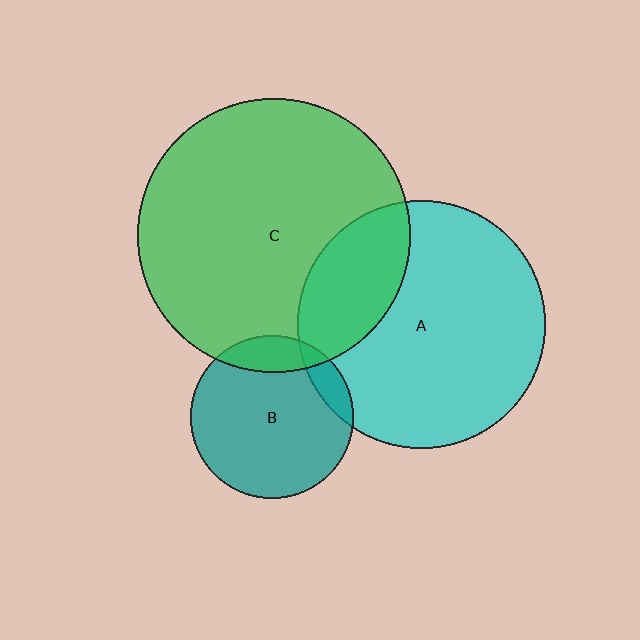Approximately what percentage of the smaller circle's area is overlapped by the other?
Approximately 10%.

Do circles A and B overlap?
Yes.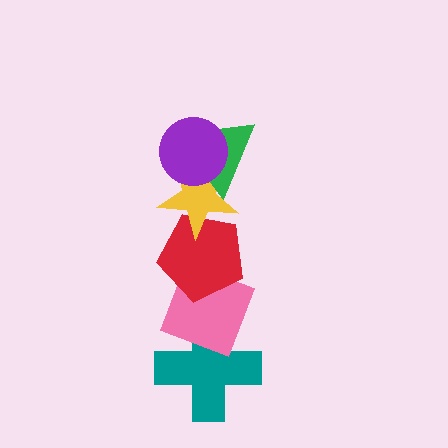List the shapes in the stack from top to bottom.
From top to bottom: the purple circle, the green triangle, the yellow star, the red pentagon, the pink diamond, the teal cross.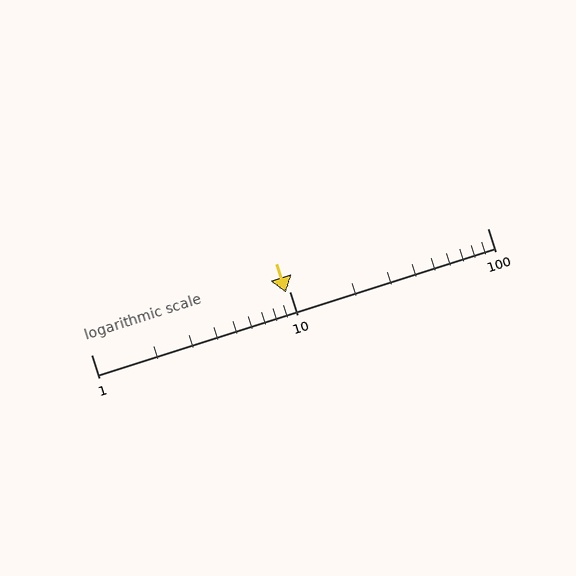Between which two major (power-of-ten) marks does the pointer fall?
The pointer is between 1 and 10.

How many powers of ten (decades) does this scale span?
The scale spans 2 decades, from 1 to 100.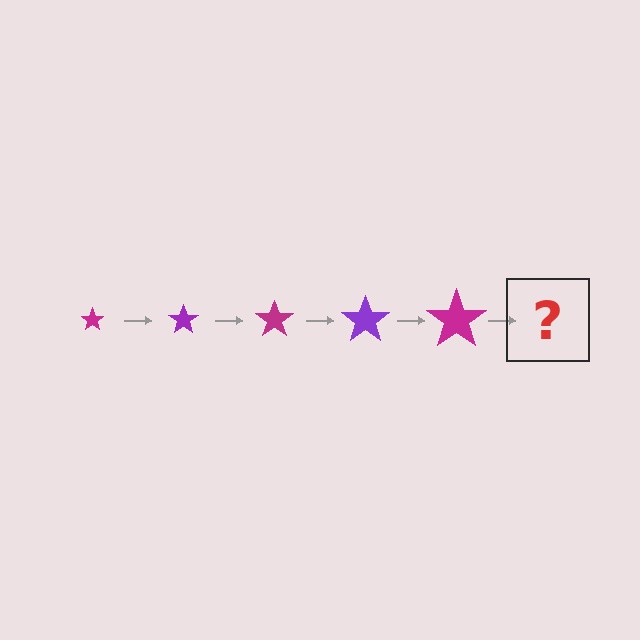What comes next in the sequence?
The next element should be a purple star, larger than the previous one.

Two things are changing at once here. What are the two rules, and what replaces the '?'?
The two rules are that the star grows larger each step and the color cycles through magenta and purple. The '?' should be a purple star, larger than the previous one.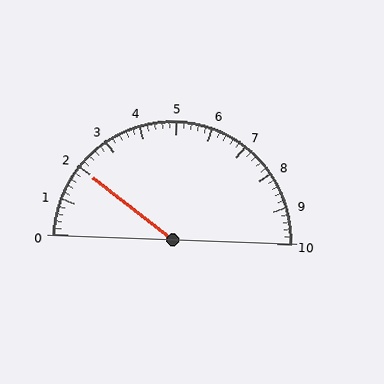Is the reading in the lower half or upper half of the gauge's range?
The reading is in the lower half of the range (0 to 10).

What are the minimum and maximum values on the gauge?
The gauge ranges from 0 to 10.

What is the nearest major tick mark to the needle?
The nearest major tick mark is 2.